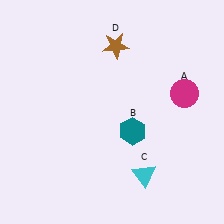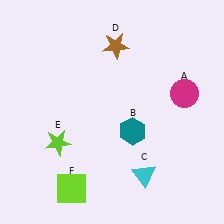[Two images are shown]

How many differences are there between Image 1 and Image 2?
There are 2 differences between the two images.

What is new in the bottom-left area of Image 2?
A lime square (F) was added in the bottom-left area of Image 2.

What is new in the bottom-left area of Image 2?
A lime star (E) was added in the bottom-left area of Image 2.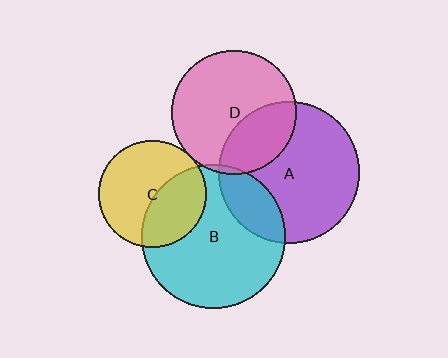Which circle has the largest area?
Circle B (cyan).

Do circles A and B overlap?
Yes.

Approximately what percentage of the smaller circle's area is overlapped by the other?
Approximately 20%.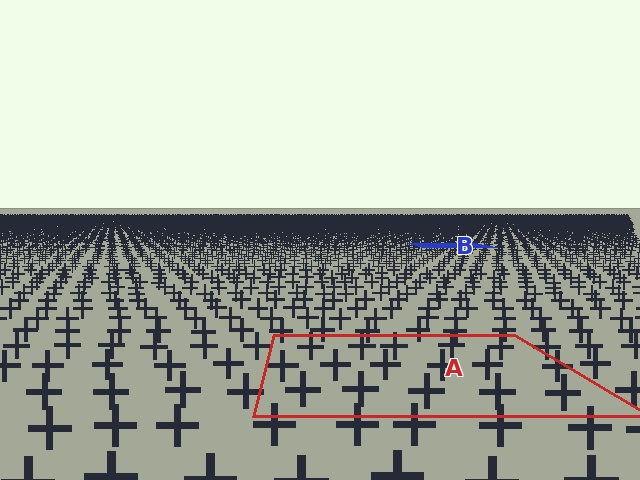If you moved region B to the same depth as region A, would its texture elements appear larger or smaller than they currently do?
They would appear larger. At a closer depth, the same texture elements are projected at a bigger on-screen size.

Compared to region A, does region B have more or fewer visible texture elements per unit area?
Region B has more texture elements per unit area — they are packed more densely because it is farther away.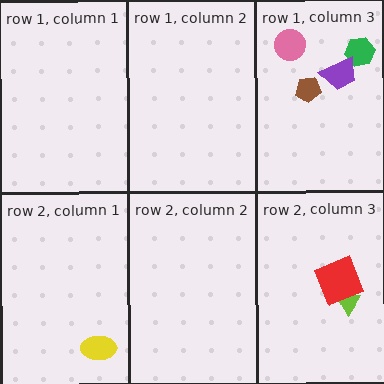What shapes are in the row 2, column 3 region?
The lime triangle, the red square.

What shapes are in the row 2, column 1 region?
The yellow ellipse.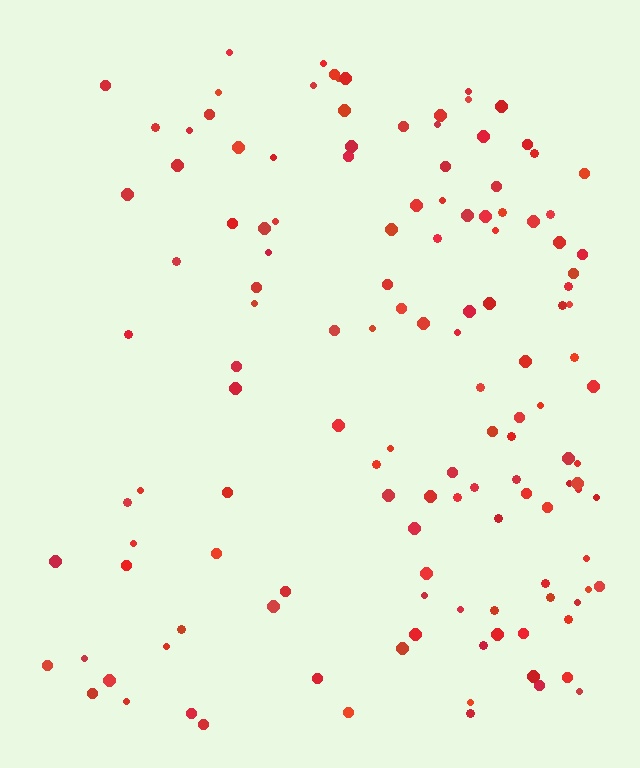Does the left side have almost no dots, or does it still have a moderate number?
Still a moderate number, just noticeably fewer than the right.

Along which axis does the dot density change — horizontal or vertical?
Horizontal.